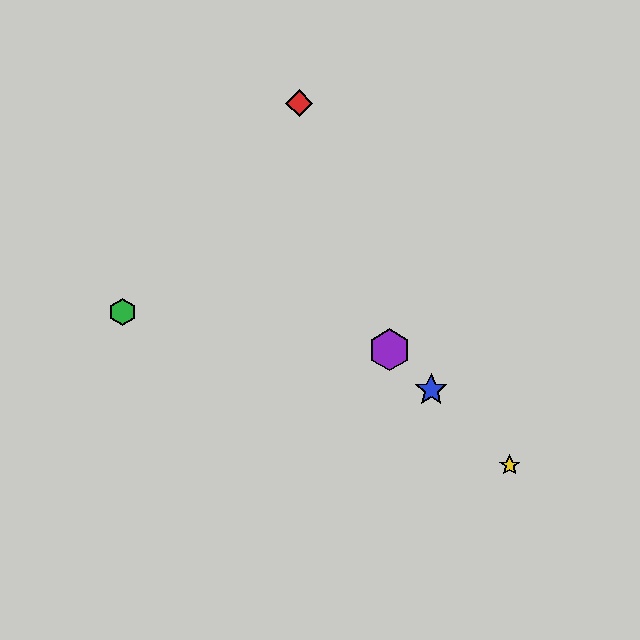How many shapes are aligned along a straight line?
3 shapes (the blue star, the yellow star, the purple hexagon) are aligned along a straight line.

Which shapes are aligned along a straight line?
The blue star, the yellow star, the purple hexagon are aligned along a straight line.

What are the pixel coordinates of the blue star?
The blue star is at (431, 390).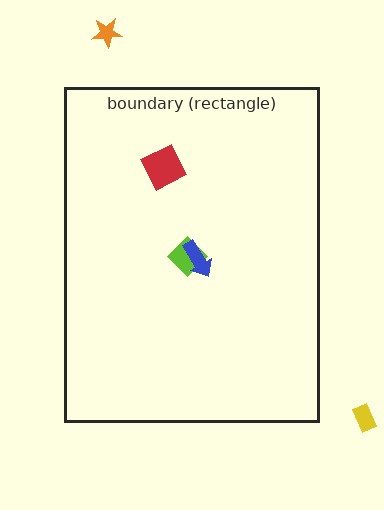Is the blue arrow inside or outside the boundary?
Inside.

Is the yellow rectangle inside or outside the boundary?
Outside.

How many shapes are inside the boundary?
3 inside, 2 outside.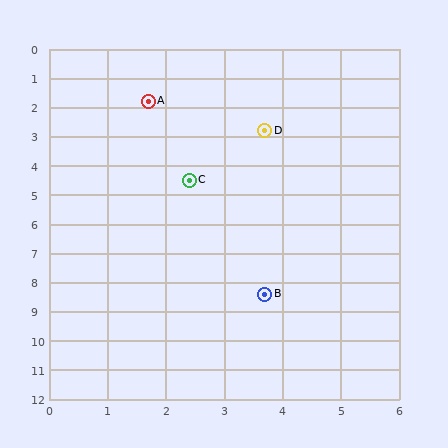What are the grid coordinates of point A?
Point A is at approximately (1.7, 1.8).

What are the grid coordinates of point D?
Point D is at approximately (3.7, 2.8).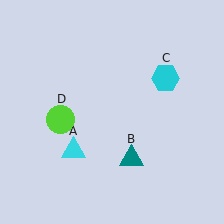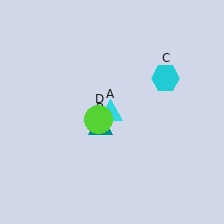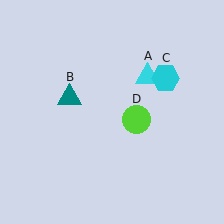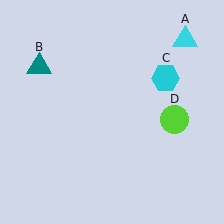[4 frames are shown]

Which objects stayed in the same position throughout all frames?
Cyan hexagon (object C) remained stationary.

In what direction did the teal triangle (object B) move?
The teal triangle (object B) moved up and to the left.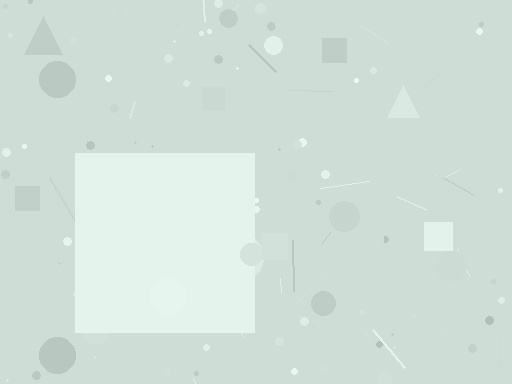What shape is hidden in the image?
A square is hidden in the image.